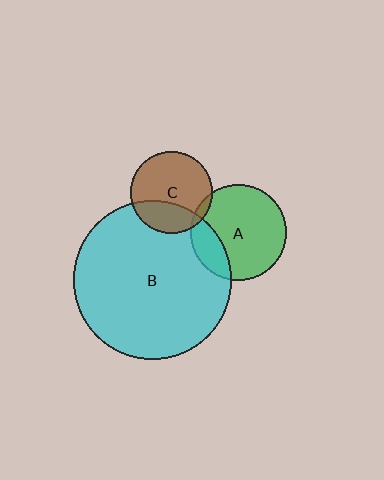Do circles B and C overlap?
Yes.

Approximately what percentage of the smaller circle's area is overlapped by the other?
Approximately 30%.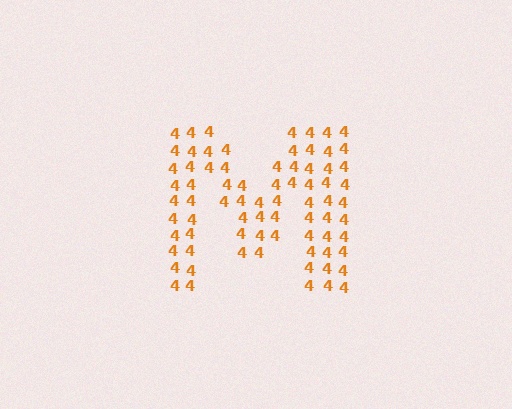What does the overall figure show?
The overall figure shows the letter M.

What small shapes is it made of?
It is made of small digit 4's.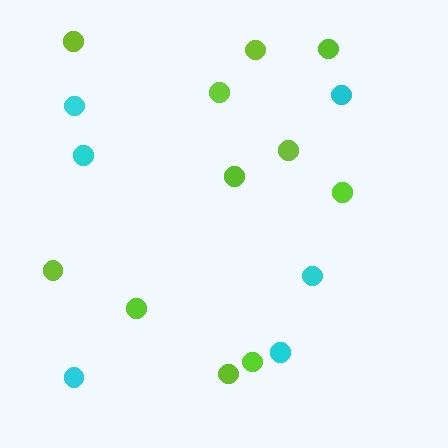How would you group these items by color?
There are 2 groups: one group of cyan circles (6) and one group of lime circles (11).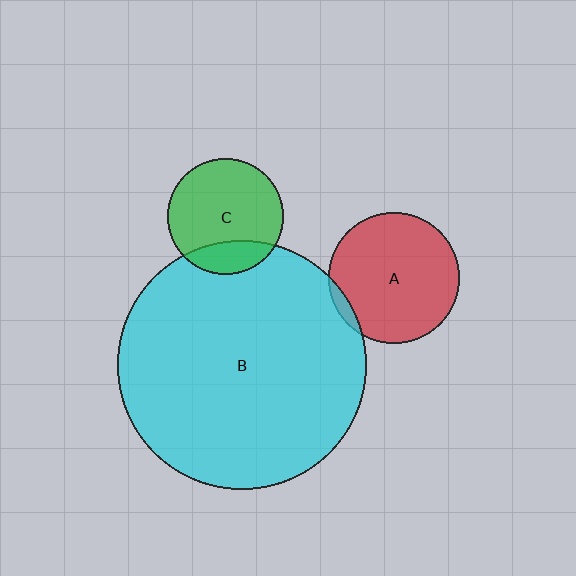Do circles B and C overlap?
Yes.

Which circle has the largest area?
Circle B (cyan).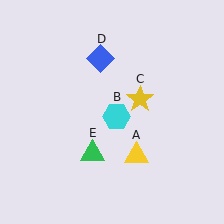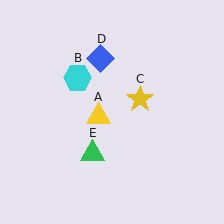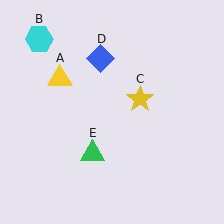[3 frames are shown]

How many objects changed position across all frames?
2 objects changed position: yellow triangle (object A), cyan hexagon (object B).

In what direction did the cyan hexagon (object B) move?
The cyan hexagon (object B) moved up and to the left.